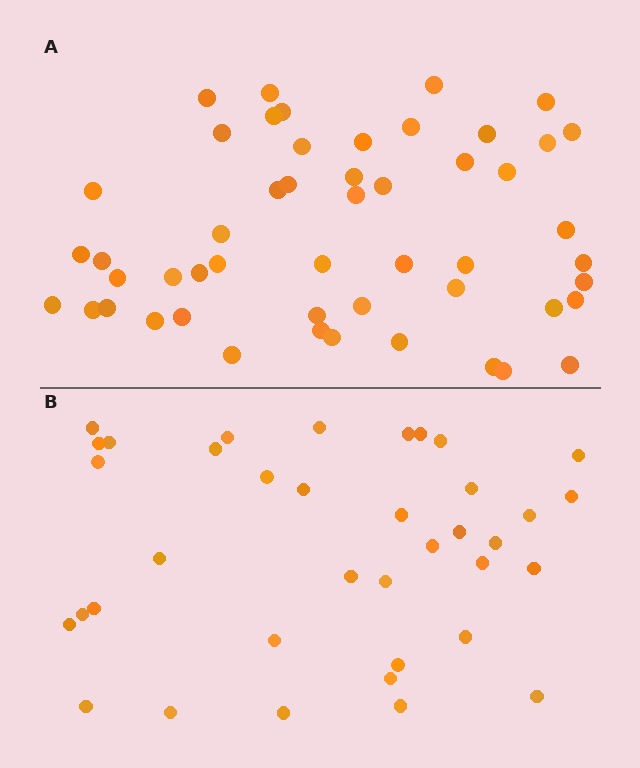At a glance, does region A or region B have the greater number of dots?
Region A (the top region) has more dots.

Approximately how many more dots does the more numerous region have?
Region A has approximately 15 more dots than region B.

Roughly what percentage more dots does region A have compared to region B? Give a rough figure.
About 40% more.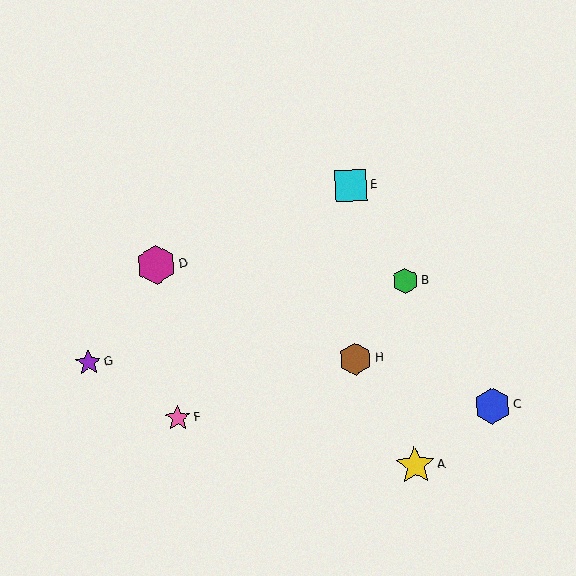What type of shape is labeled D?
Shape D is a magenta hexagon.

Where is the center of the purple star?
The center of the purple star is at (88, 363).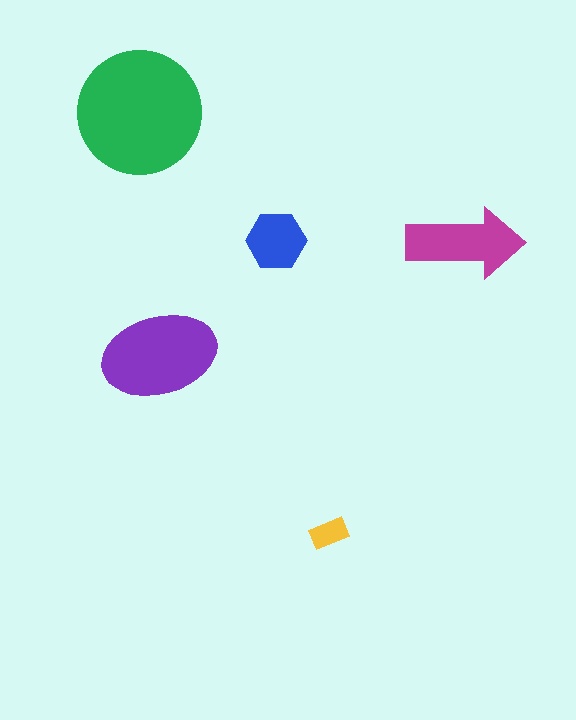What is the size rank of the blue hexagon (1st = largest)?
4th.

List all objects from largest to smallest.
The green circle, the purple ellipse, the magenta arrow, the blue hexagon, the yellow rectangle.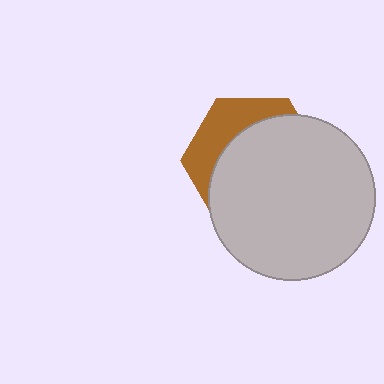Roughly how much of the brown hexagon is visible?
A small part of it is visible (roughly 31%).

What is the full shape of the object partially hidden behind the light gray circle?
The partially hidden object is a brown hexagon.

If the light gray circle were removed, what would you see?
You would see the complete brown hexagon.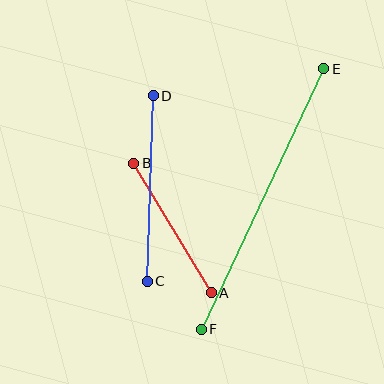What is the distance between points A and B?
The distance is approximately 151 pixels.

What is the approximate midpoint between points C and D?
The midpoint is at approximately (150, 188) pixels.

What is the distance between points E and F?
The distance is approximately 288 pixels.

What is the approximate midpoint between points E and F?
The midpoint is at approximately (263, 199) pixels.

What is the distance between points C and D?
The distance is approximately 186 pixels.